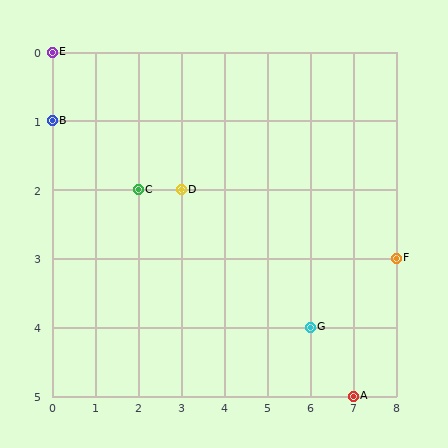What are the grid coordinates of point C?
Point C is at grid coordinates (2, 2).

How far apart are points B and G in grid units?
Points B and G are 6 columns and 3 rows apart (about 6.7 grid units diagonally).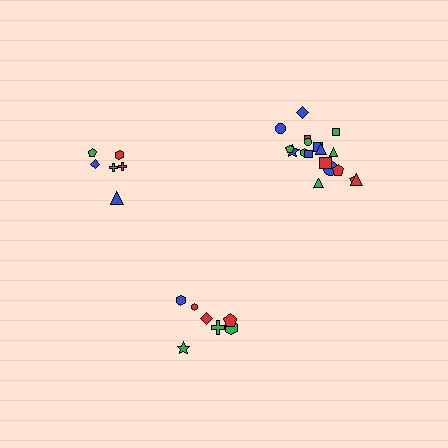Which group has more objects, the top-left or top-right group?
The top-right group.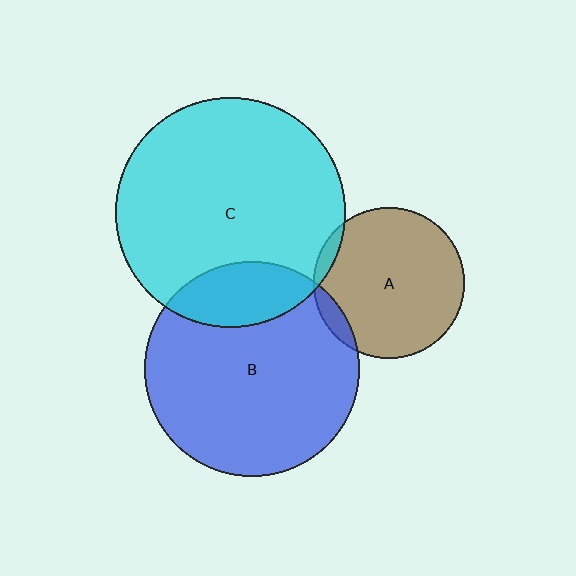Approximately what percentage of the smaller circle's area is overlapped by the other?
Approximately 5%.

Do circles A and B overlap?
Yes.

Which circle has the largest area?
Circle C (cyan).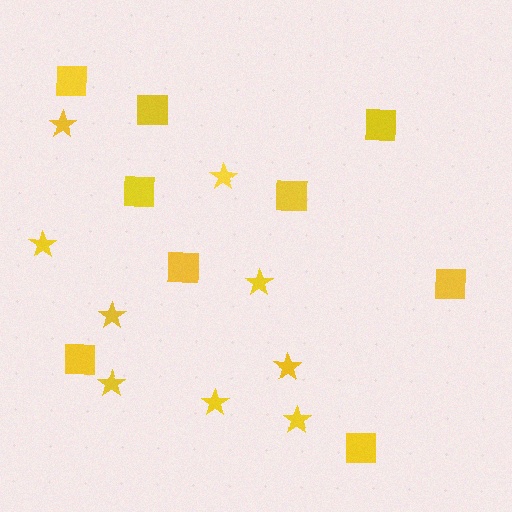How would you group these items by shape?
There are 2 groups: one group of squares (9) and one group of stars (9).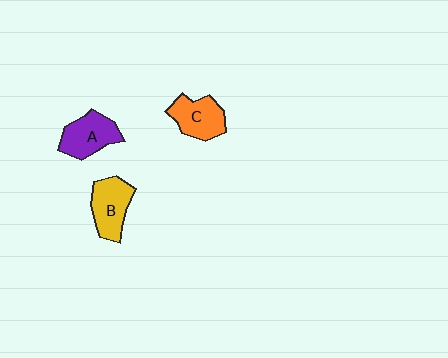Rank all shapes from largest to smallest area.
From largest to smallest: B (yellow), A (purple), C (orange).